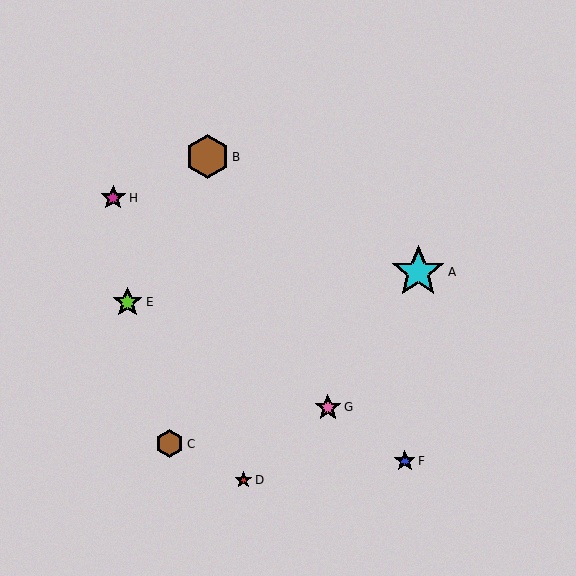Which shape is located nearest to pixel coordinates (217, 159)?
The brown hexagon (labeled B) at (208, 157) is nearest to that location.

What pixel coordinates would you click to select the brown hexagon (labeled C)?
Click at (170, 444) to select the brown hexagon C.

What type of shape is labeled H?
Shape H is a magenta star.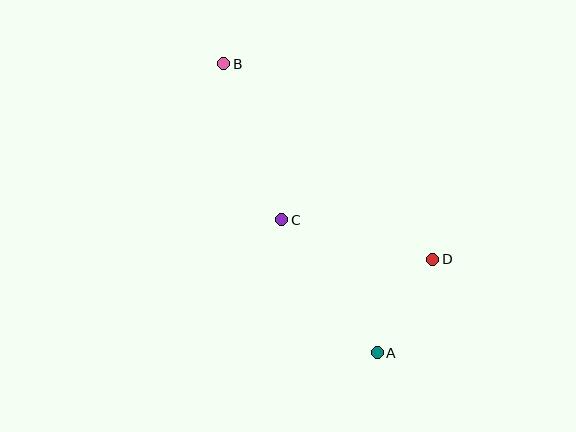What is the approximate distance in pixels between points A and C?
The distance between A and C is approximately 164 pixels.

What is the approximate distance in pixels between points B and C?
The distance between B and C is approximately 166 pixels.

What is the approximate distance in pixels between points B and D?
The distance between B and D is approximately 286 pixels.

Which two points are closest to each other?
Points A and D are closest to each other.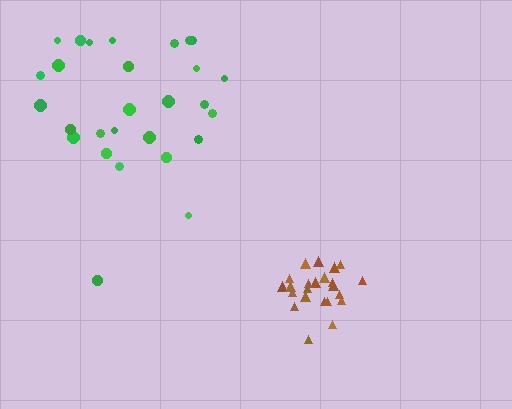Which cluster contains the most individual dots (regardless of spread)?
Green (29).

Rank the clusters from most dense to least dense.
brown, green.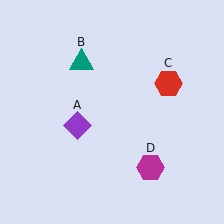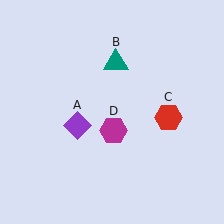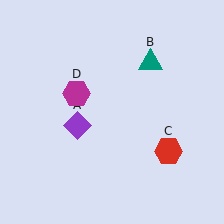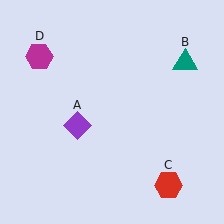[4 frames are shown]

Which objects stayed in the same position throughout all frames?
Purple diamond (object A) remained stationary.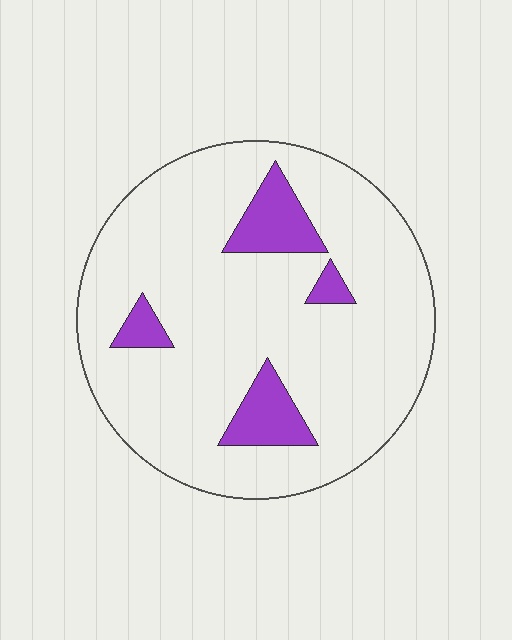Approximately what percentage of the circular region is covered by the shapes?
Approximately 15%.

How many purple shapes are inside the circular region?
4.